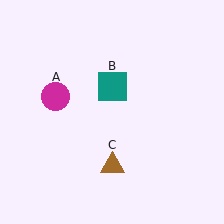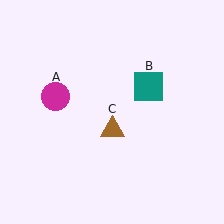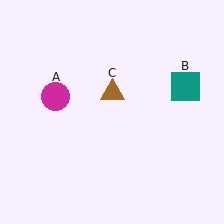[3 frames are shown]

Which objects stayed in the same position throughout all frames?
Magenta circle (object A) remained stationary.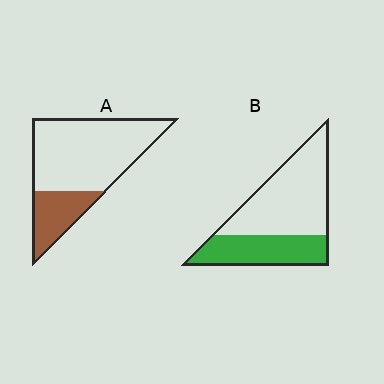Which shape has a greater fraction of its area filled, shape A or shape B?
Shape B.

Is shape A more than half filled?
No.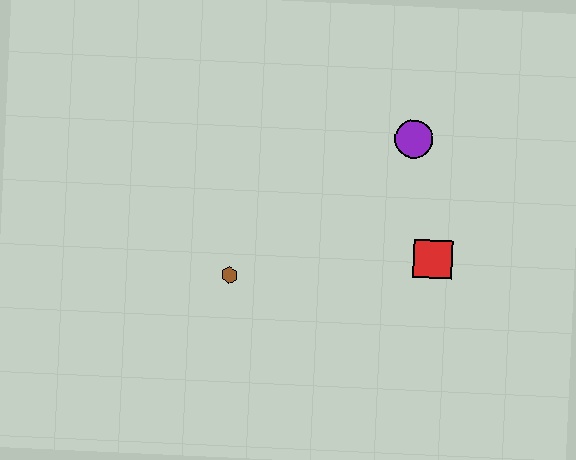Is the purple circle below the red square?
No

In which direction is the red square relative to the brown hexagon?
The red square is to the right of the brown hexagon.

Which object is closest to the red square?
The purple circle is closest to the red square.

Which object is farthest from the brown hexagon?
The purple circle is farthest from the brown hexagon.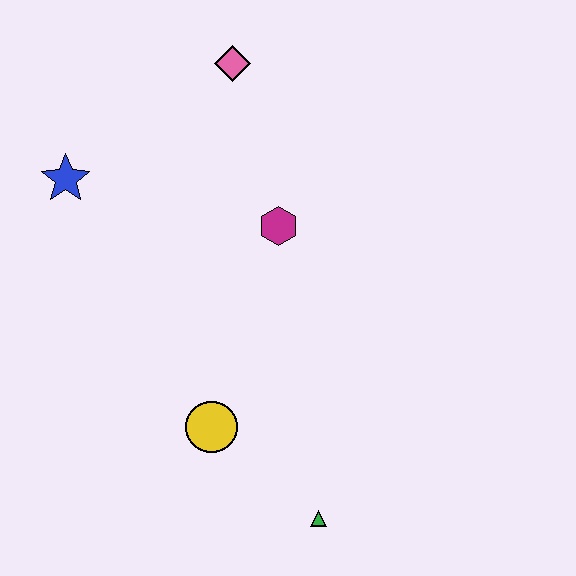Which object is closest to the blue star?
The pink diamond is closest to the blue star.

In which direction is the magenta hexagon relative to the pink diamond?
The magenta hexagon is below the pink diamond.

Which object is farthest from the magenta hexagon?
The green triangle is farthest from the magenta hexagon.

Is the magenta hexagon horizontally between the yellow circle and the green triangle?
Yes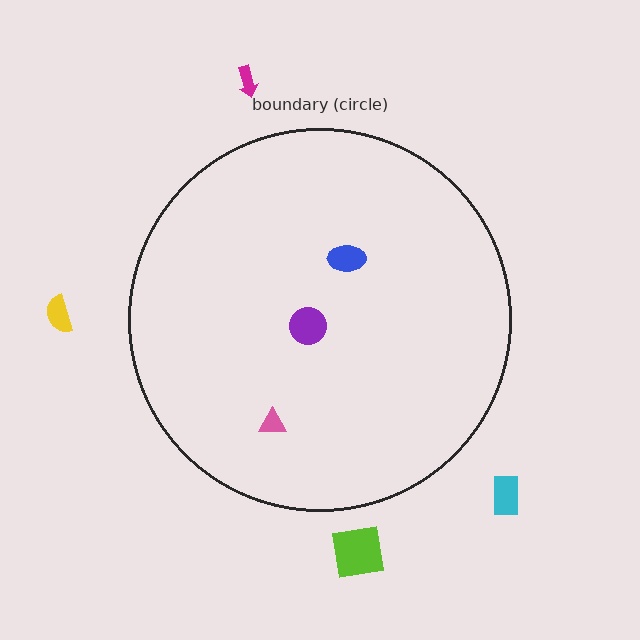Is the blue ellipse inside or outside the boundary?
Inside.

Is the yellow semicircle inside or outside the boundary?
Outside.